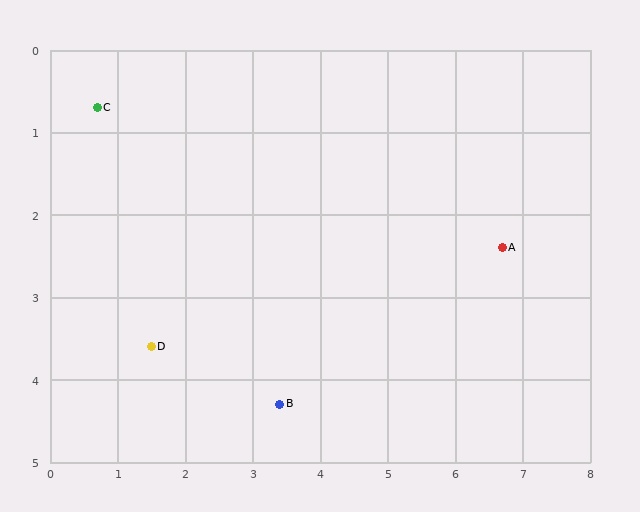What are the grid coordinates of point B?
Point B is at approximately (3.4, 4.3).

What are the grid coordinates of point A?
Point A is at approximately (6.7, 2.4).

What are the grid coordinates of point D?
Point D is at approximately (1.5, 3.6).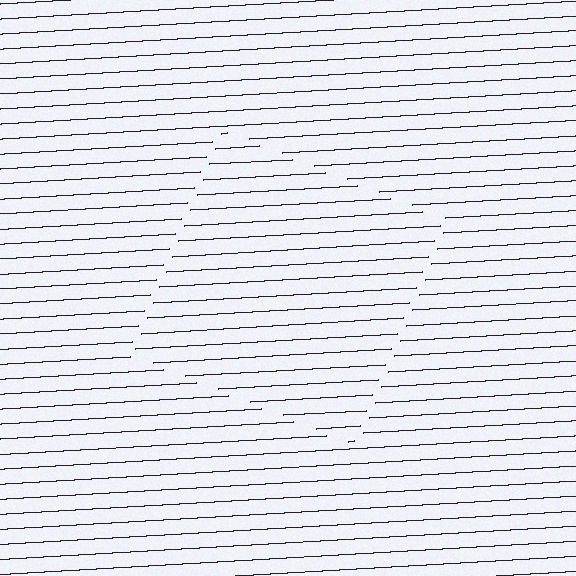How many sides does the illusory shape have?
4 sides — the line-ends trace a square.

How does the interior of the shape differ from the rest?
The interior of the shape contains the same grating, shifted by half a period — the contour is defined by the phase discontinuity where line-ends from the inner and outer gratings abut.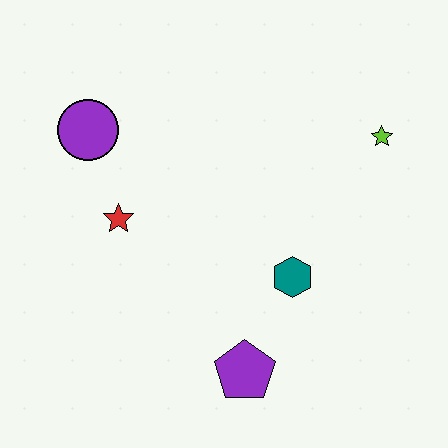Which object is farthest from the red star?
The lime star is farthest from the red star.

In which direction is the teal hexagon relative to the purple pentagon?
The teal hexagon is above the purple pentagon.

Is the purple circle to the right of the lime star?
No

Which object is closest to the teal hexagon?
The purple pentagon is closest to the teal hexagon.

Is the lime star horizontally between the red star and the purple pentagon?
No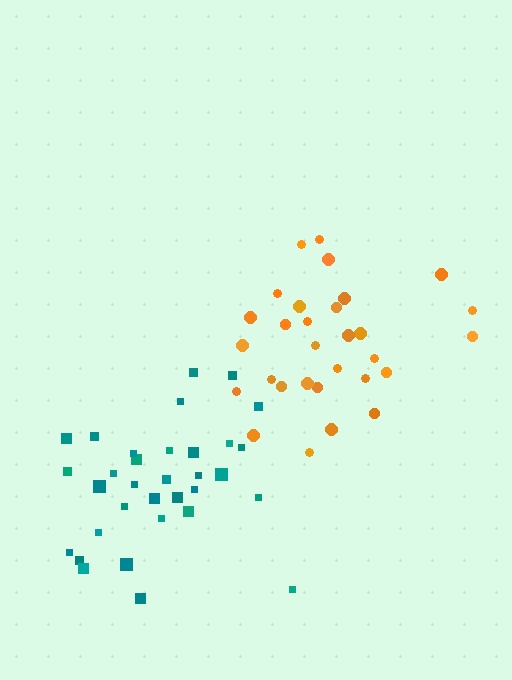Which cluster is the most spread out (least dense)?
Orange.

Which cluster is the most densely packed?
Teal.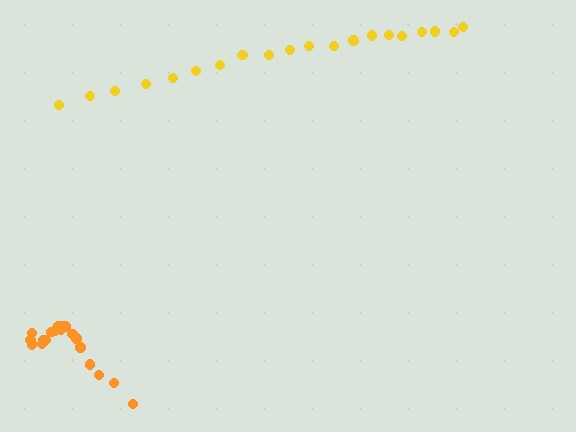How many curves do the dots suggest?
There are 2 distinct paths.